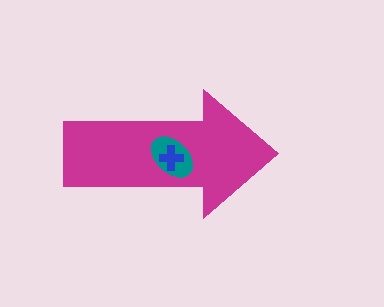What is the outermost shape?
The magenta arrow.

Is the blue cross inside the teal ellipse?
Yes.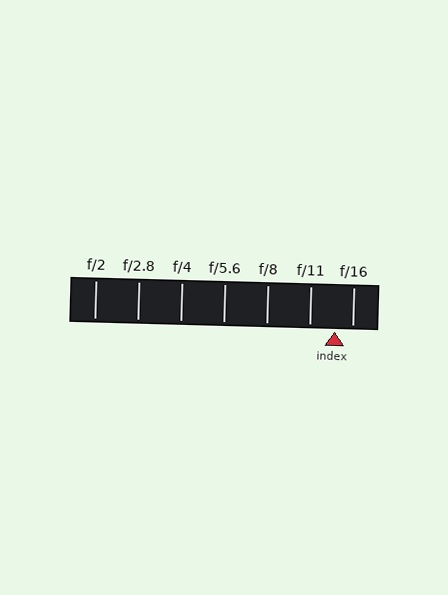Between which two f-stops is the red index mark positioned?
The index mark is between f/11 and f/16.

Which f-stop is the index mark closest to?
The index mark is closest to f/16.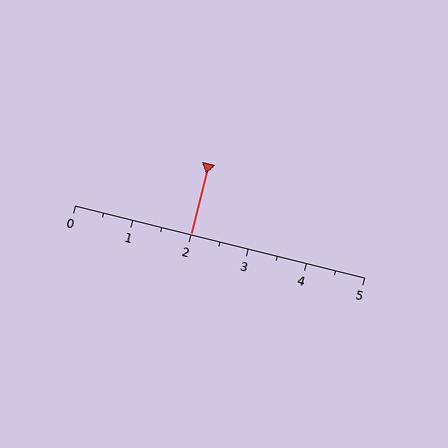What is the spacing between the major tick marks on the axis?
The major ticks are spaced 1 apart.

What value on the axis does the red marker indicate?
The marker indicates approximately 2.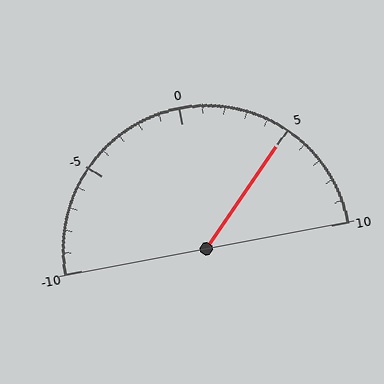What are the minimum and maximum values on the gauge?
The gauge ranges from -10 to 10.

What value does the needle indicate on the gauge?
The needle indicates approximately 5.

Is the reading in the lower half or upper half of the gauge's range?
The reading is in the upper half of the range (-10 to 10).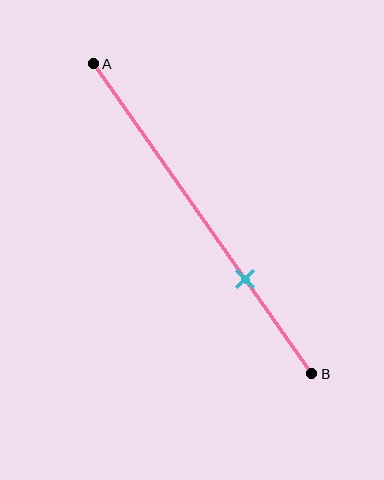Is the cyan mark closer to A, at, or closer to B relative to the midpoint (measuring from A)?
The cyan mark is closer to point B than the midpoint of segment AB.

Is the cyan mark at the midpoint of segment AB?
No, the mark is at about 70% from A, not at the 50% midpoint.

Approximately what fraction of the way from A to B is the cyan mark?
The cyan mark is approximately 70% of the way from A to B.